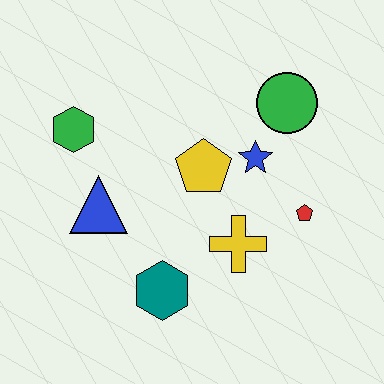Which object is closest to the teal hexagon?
The yellow cross is closest to the teal hexagon.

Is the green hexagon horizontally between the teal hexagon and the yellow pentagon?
No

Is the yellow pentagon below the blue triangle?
No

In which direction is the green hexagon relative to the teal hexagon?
The green hexagon is above the teal hexagon.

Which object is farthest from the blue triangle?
The green circle is farthest from the blue triangle.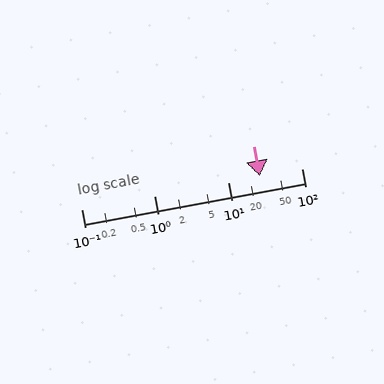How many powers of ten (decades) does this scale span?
The scale spans 3 decades, from 0.1 to 100.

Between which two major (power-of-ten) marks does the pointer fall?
The pointer is between 10 and 100.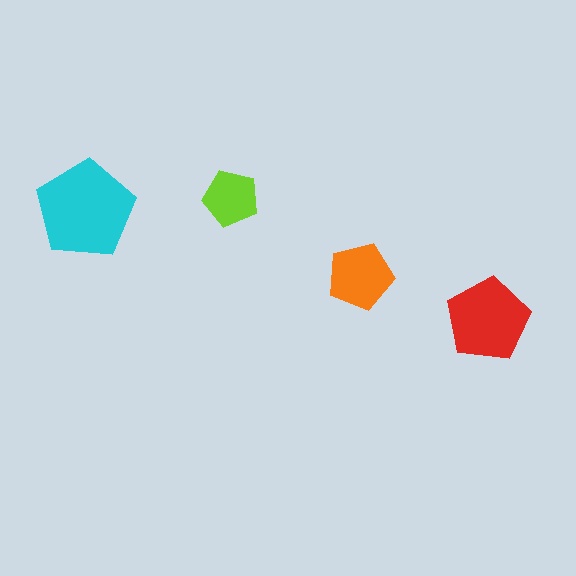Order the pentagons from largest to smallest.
the cyan one, the red one, the orange one, the lime one.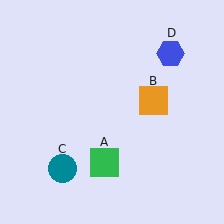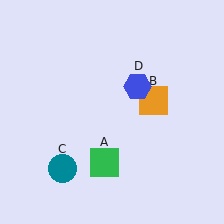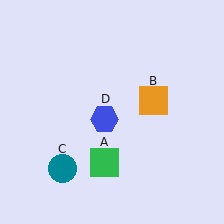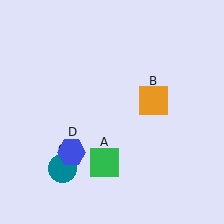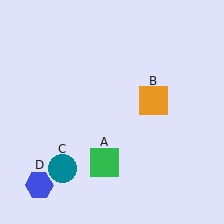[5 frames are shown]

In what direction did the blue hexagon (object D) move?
The blue hexagon (object D) moved down and to the left.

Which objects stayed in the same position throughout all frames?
Green square (object A) and orange square (object B) and teal circle (object C) remained stationary.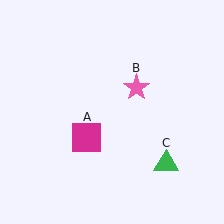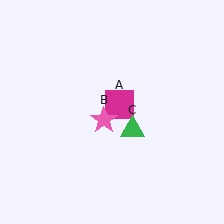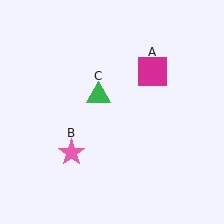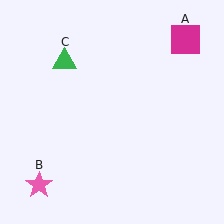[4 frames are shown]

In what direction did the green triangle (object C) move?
The green triangle (object C) moved up and to the left.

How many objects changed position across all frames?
3 objects changed position: magenta square (object A), pink star (object B), green triangle (object C).